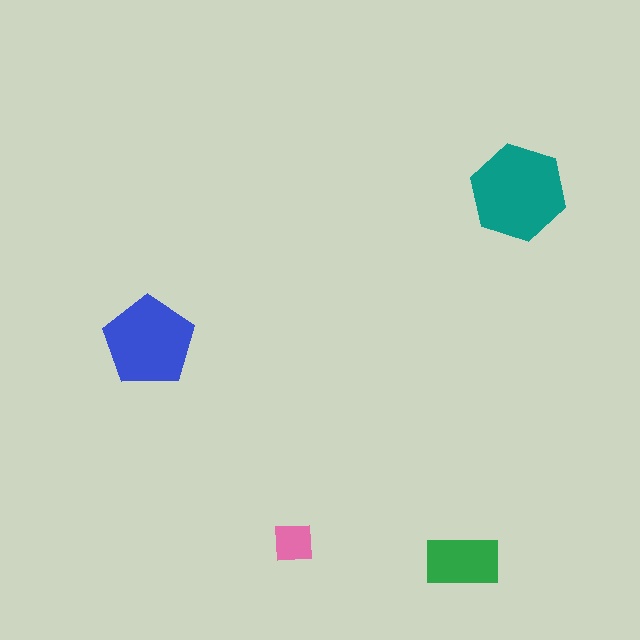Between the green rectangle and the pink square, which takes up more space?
The green rectangle.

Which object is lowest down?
The green rectangle is bottommost.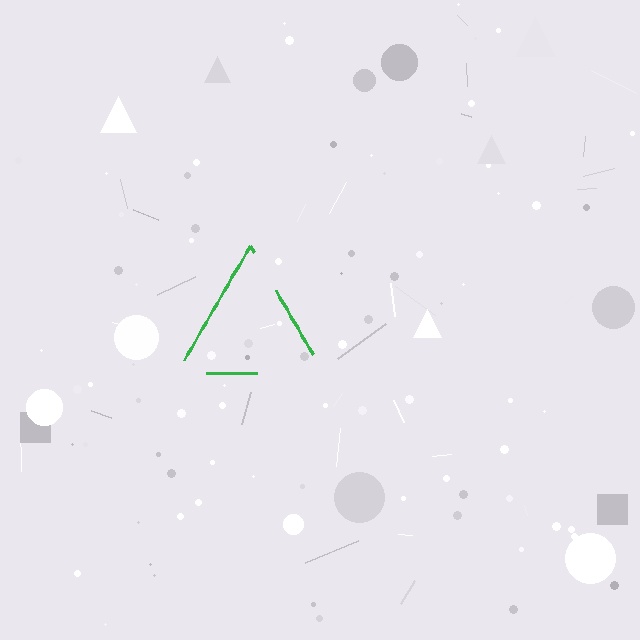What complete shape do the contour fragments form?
The contour fragments form a triangle.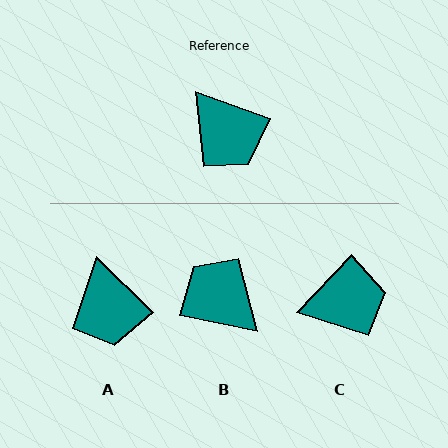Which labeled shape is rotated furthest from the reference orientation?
B, about 171 degrees away.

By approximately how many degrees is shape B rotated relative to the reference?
Approximately 171 degrees clockwise.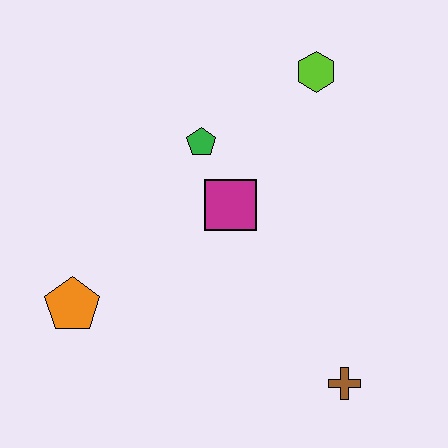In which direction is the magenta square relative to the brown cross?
The magenta square is above the brown cross.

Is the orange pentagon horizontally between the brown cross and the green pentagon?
No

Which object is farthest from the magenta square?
The brown cross is farthest from the magenta square.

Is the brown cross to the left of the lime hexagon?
No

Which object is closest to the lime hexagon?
The green pentagon is closest to the lime hexagon.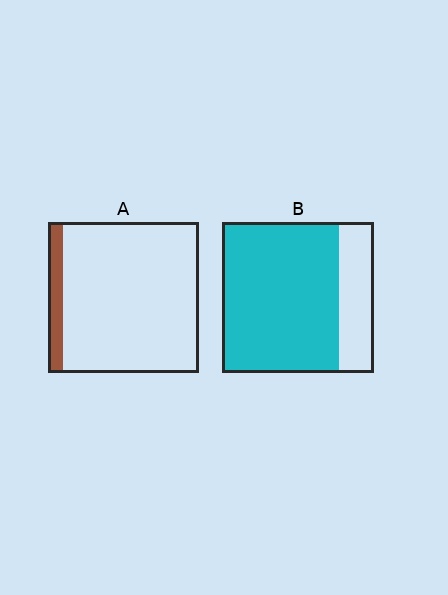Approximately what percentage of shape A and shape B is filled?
A is approximately 10% and B is approximately 75%.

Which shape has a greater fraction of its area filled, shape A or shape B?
Shape B.